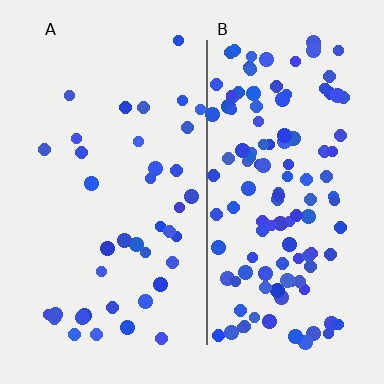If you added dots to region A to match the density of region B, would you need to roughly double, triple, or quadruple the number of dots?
Approximately triple.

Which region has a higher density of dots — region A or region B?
B (the right).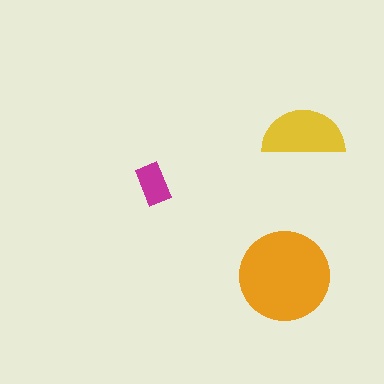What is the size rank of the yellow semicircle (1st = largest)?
2nd.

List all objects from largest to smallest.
The orange circle, the yellow semicircle, the magenta rectangle.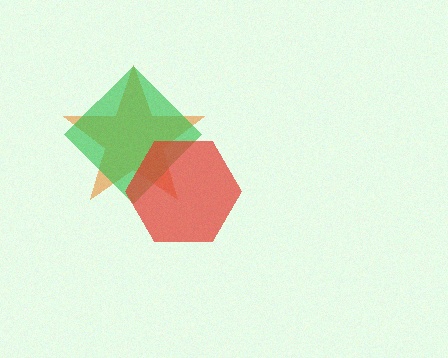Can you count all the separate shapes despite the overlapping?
Yes, there are 3 separate shapes.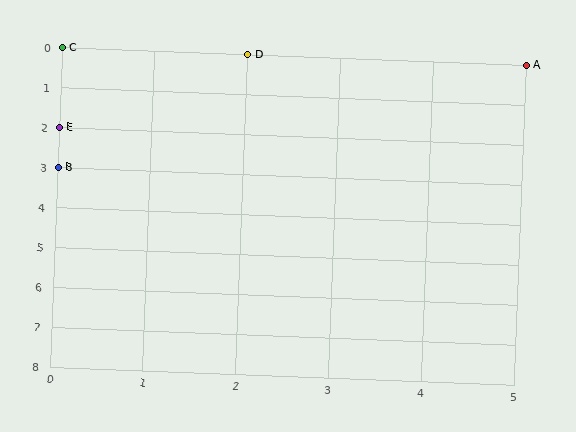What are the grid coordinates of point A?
Point A is at grid coordinates (5, 0).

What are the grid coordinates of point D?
Point D is at grid coordinates (2, 0).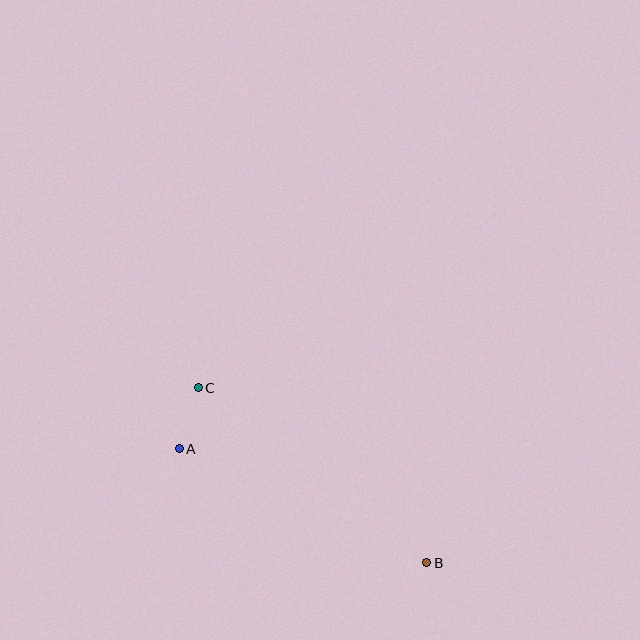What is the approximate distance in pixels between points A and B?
The distance between A and B is approximately 273 pixels.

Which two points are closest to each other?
Points A and C are closest to each other.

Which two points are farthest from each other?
Points B and C are farthest from each other.